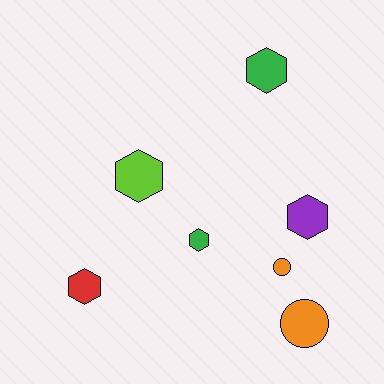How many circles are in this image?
There are 2 circles.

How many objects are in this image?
There are 7 objects.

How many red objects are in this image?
There is 1 red object.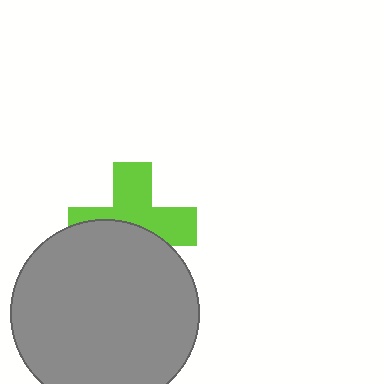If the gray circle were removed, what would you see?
You would see the complete lime cross.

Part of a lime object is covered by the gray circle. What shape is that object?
It is a cross.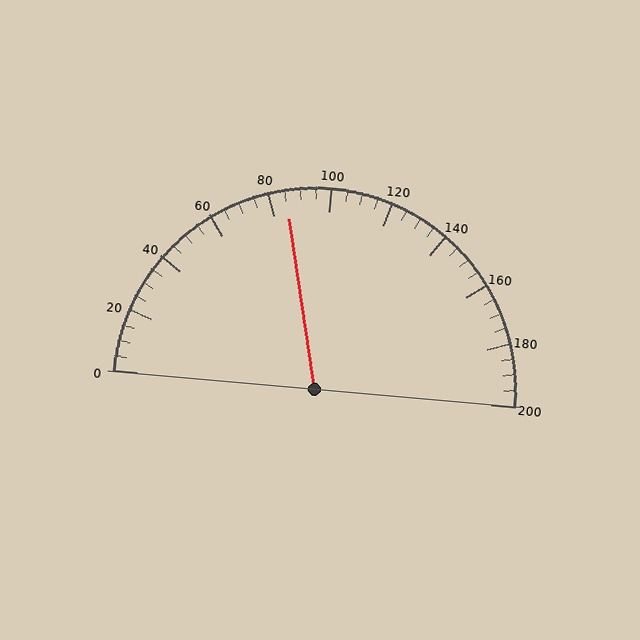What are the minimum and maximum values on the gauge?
The gauge ranges from 0 to 200.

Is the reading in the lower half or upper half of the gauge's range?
The reading is in the lower half of the range (0 to 200).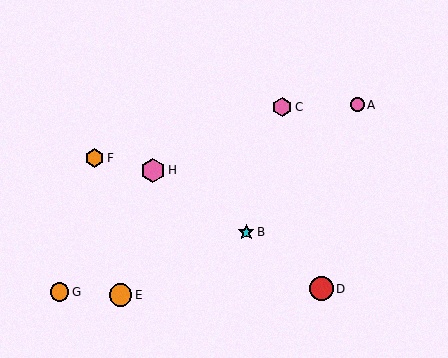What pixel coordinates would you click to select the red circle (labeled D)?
Click at (322, 288) to select the red circle D.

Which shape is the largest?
The red circle (labeled D) is the largest.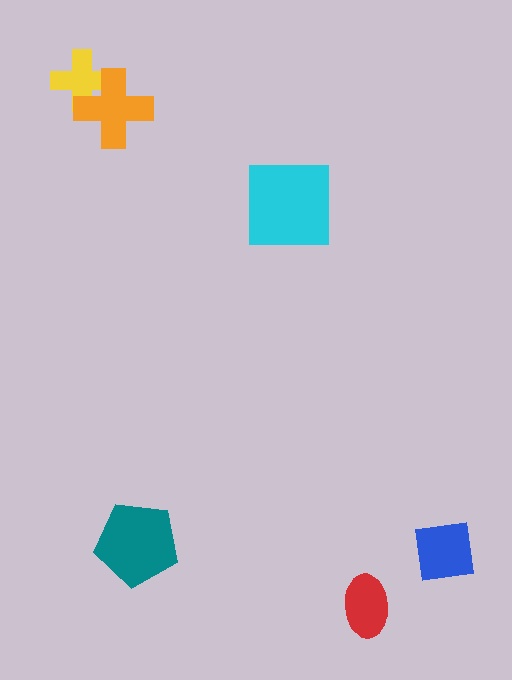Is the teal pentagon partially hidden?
No, no other shape covers it.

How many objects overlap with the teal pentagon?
0 objects overlap with the teal pentagon.